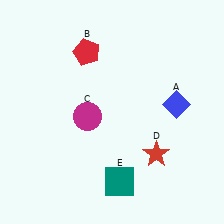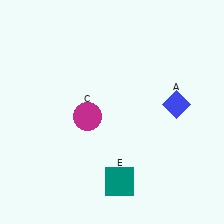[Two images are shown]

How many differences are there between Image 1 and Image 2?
There are 2 differences between the two images.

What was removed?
The red star (D), the red pentagon (B) were removed in Image 2.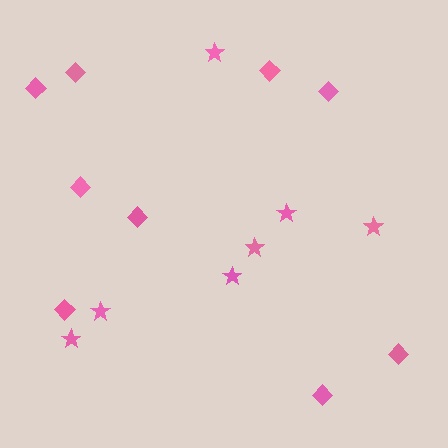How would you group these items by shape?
There are 2 groups: one group of stars (7) and one group of diamonds (9).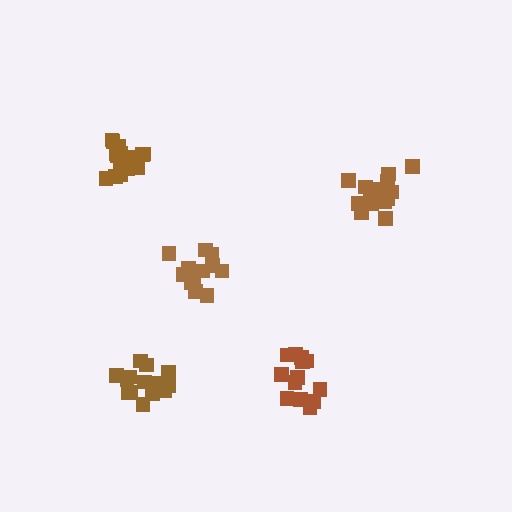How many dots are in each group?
Group 1: 16 dots, Group 2: 14 dots, Group 3: 15 dots, Group 4: 15 dots, Group 5: 13 dots (73 total).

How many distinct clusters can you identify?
There are 5 distinct clusters.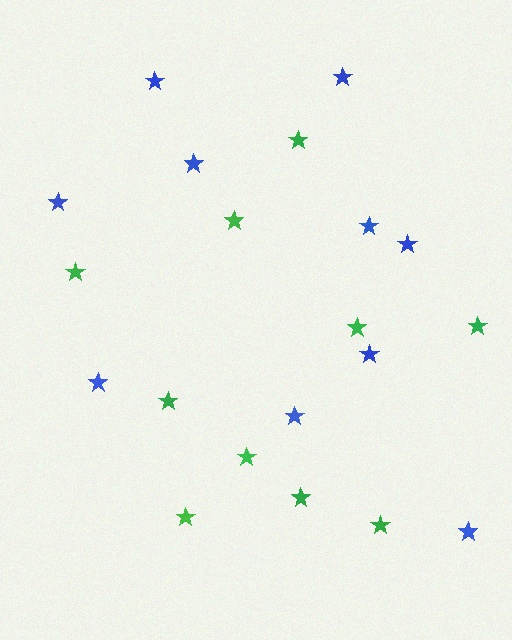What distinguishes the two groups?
There are 2 groups: one group of blue stars (10) and one group of green stars (10).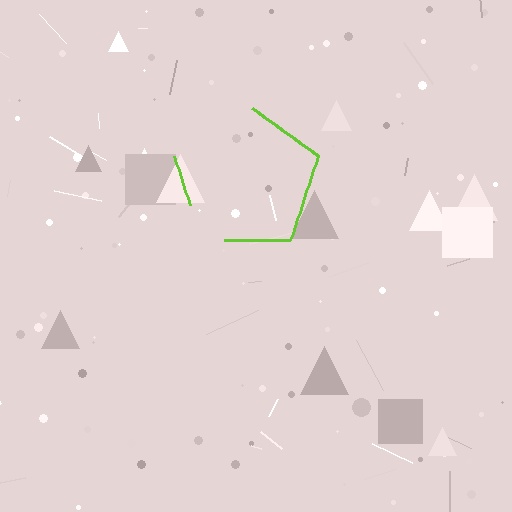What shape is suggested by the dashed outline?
The dashed outline suggests a pentagon.